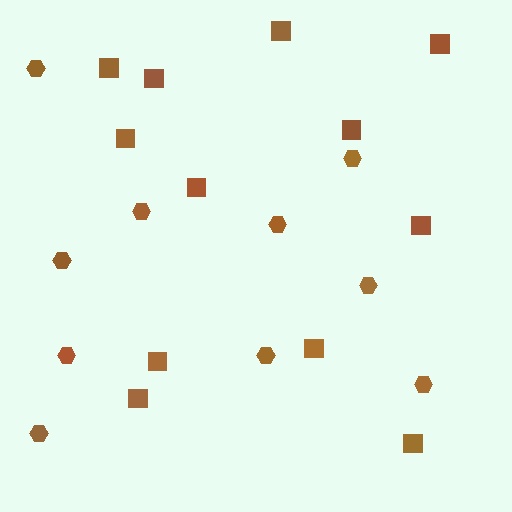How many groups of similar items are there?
There are 2 groups: one group of hexagons (10) and one group of squares (12).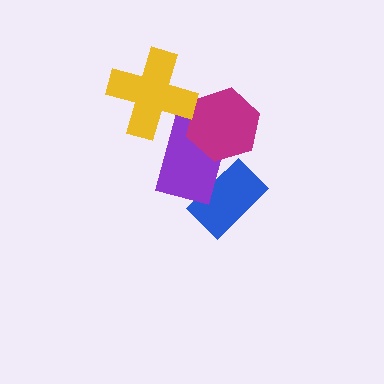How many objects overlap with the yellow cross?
1 object overlaps with the yellow cross.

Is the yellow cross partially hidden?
No, no other shape covers it.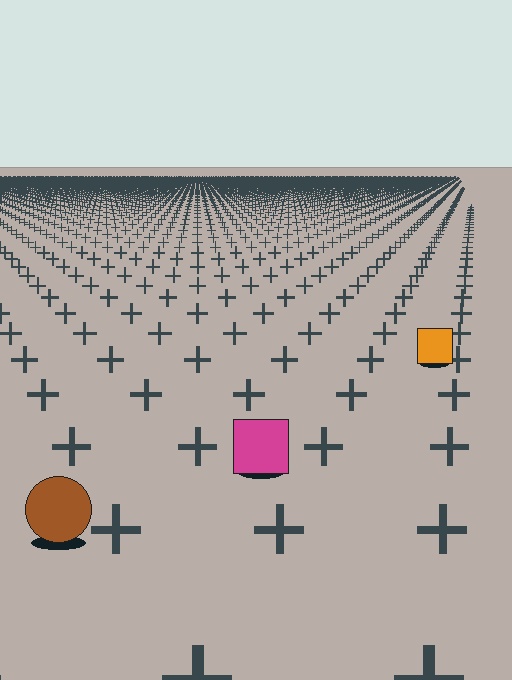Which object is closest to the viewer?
The brown circle is closest. The texture marks near it are larger and more spread out.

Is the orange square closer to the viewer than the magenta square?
No. The magenta square is closer — you can tell from the texture gradient: the ground texture is coarser near it.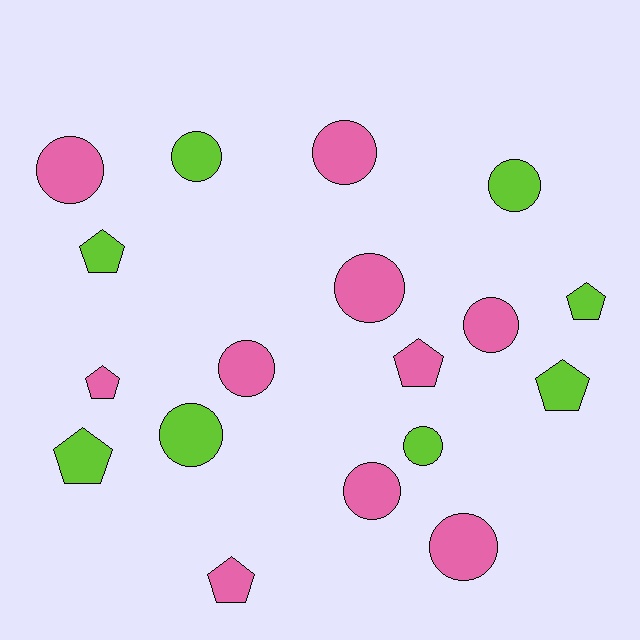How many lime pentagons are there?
There are 4 lime pentagons.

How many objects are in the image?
There are 18 objects.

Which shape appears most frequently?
Circle, with 11 objects.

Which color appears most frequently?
Pink, with 10 objects.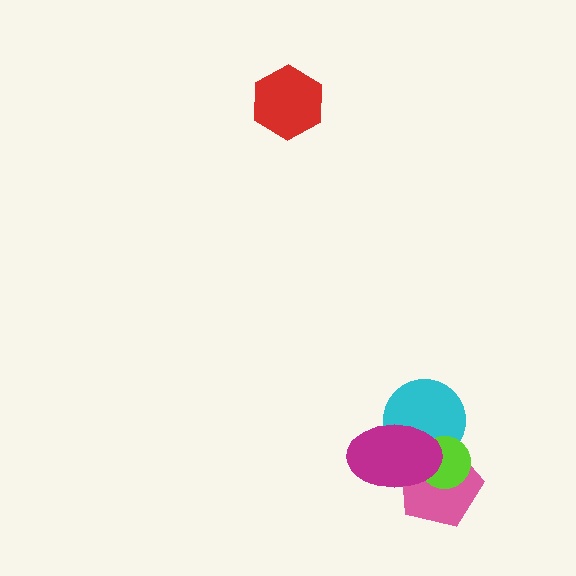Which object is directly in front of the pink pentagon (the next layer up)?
The lime circle is directly in front of the pink pentagon.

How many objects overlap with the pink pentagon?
3 objects overlap with the pink pentagon.